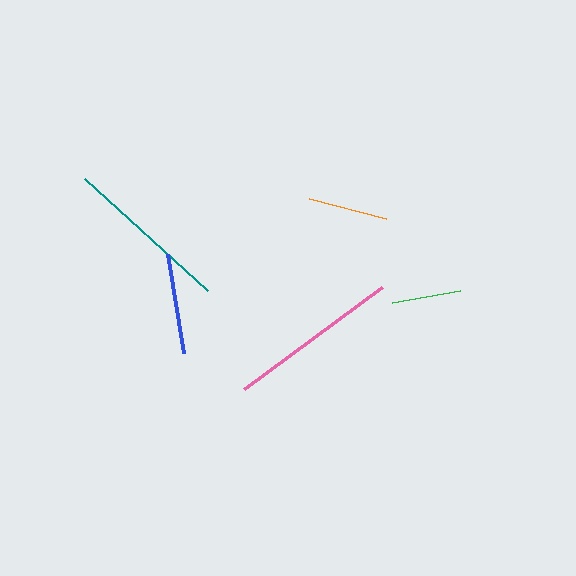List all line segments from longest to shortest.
From longest to shortest: pink, teal, blue, orange, green.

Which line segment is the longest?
The pink line is the longest at approximately 171 pixels.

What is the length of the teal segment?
The teal segment is approximately 167 pixels long.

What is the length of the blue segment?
The blue segment is approximately 101 pixels long.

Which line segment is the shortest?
The green line is the shortest at approximately 69 pixels.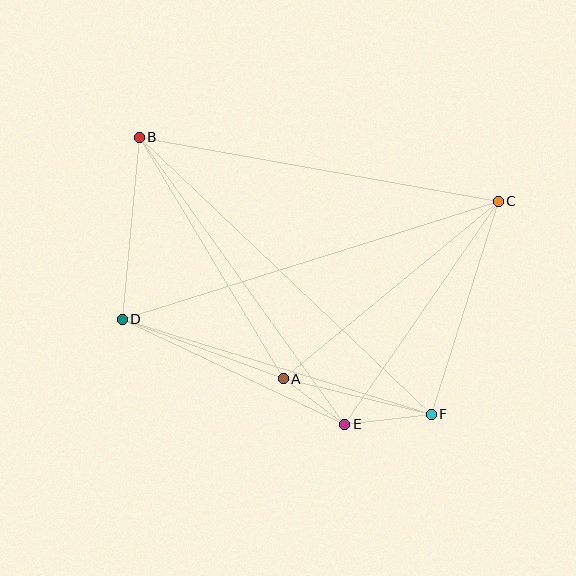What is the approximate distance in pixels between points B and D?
The distance between B and D is approximately 183 pixels.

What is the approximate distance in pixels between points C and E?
The distance between C and E is approximately 270 pixels.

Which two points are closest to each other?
Points A and E are closest to each other.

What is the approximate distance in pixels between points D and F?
The distance between D and F is approximately 323 pixels.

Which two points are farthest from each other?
Points B and F are farthest from each other.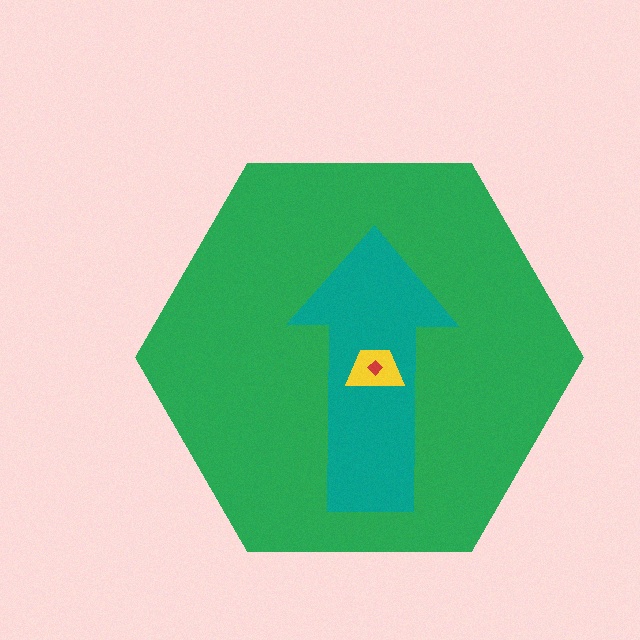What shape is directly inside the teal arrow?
The yellow trapezoid.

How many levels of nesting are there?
4.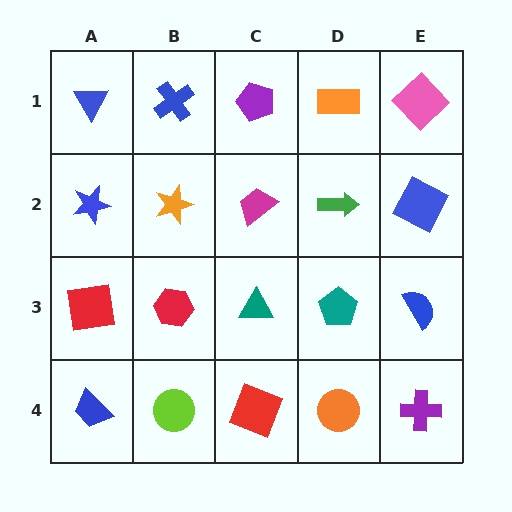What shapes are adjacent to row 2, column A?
A blue triangle (row 1, column A), a red square (row 3, column A), an orange star (row 2, column B).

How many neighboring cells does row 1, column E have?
2.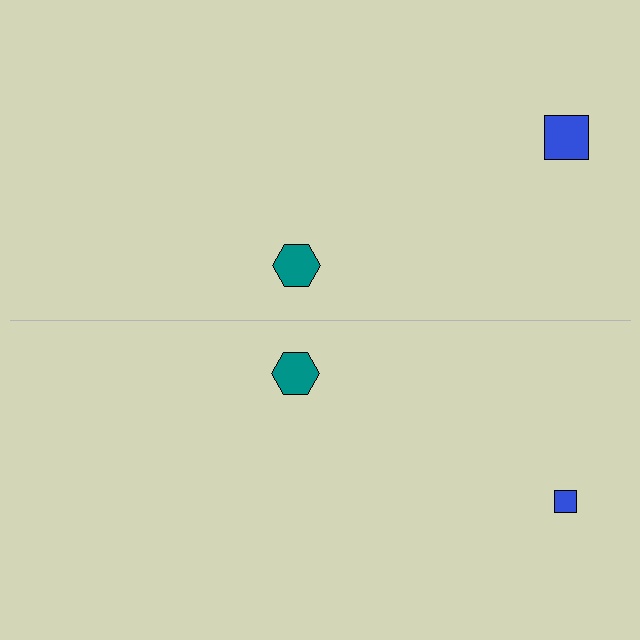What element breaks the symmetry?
The blue square on the bottom side has a different size than its mirror counterpart.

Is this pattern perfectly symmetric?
No, the pattern is not perfectly symmetric. The blue square on the bottom side has a different size than its mirror counterpart.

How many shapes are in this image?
There are 4 shapes in this image.